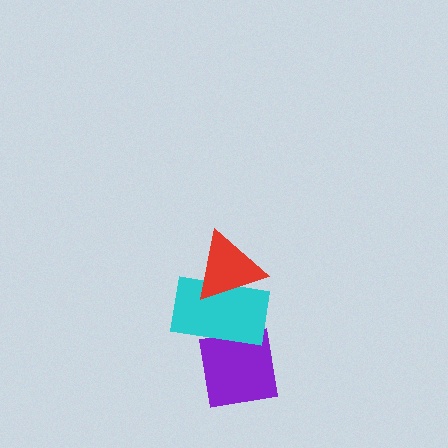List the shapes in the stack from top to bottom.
From top to bottom: the red triangle, the cyan rectangle, the purple square.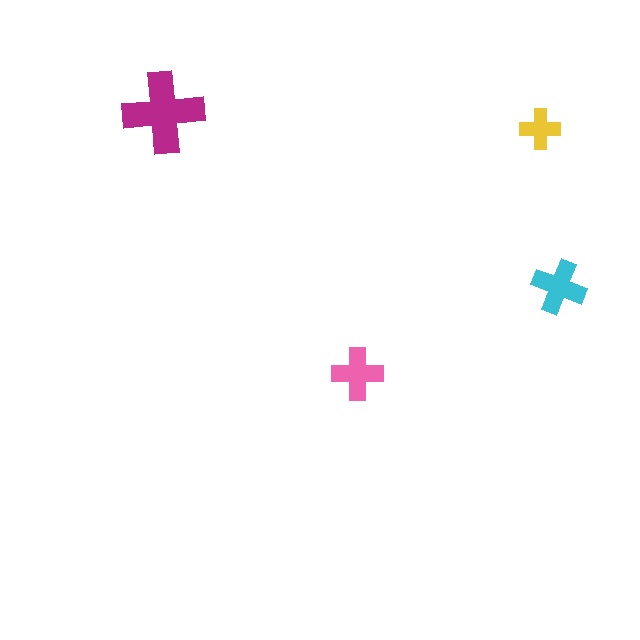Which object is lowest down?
The pink cross is bottommost.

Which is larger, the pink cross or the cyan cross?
The cyan one.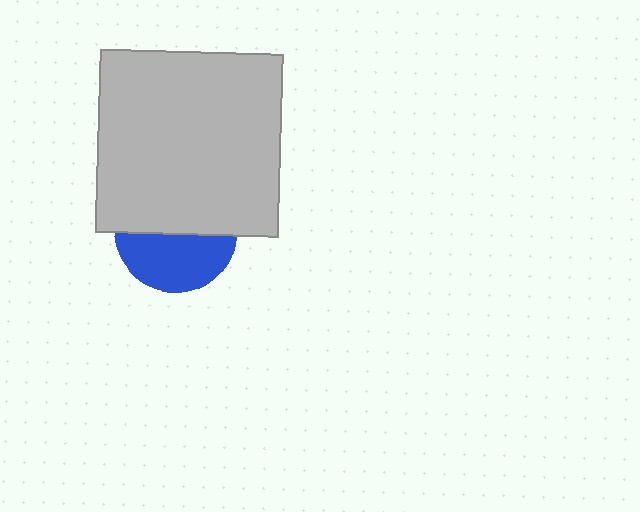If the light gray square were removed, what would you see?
You would see the complete blue circle.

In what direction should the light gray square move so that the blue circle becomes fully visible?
The light gray square should move up. That is the shortest direction to clear the overlap and leave the blue circle fully visible.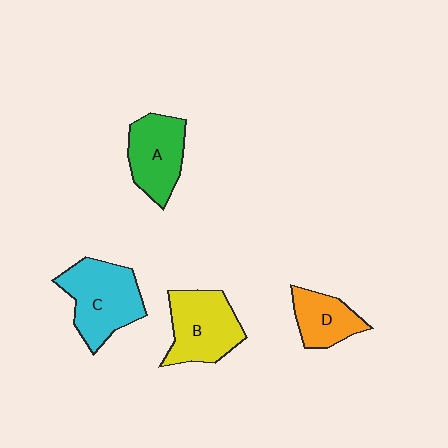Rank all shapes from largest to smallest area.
From largest to smallest: C (cyan), B (yellow), A (green), D (orange).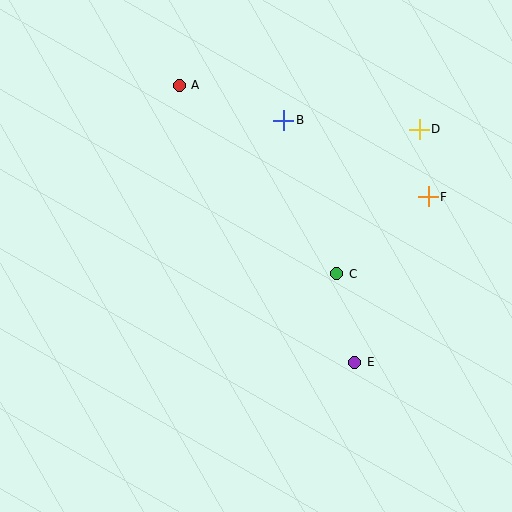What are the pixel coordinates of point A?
Point A is at (179, 85).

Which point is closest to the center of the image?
Point C at (337, 274) is closest to the center.